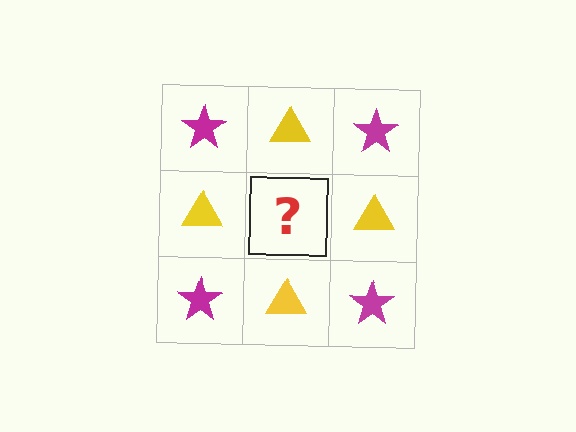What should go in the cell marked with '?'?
The missing cell should contain a magenta star.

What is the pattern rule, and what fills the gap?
The rule is that it alternates magenta star and yellow triangle in a checkerboard pattern. The gap should be filled with a magenta star.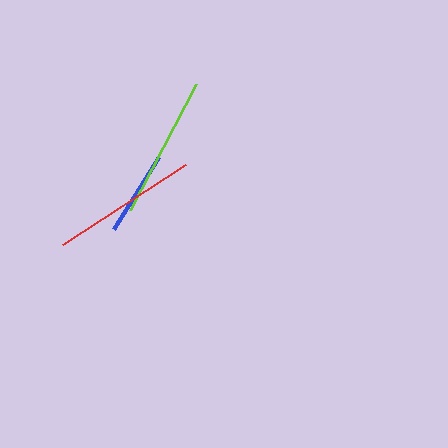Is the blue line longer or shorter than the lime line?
The lime line is longer than the blue line.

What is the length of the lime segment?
The lime segment is approximately 142 pixels long.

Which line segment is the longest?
The red line is the longest at approximately 147 pixels.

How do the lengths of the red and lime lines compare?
The red and lime lines are approximately the same length.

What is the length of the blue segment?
The blue segment is approximately 84 pixels long.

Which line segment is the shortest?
The blue line is the shortest at approximately 84 pixels.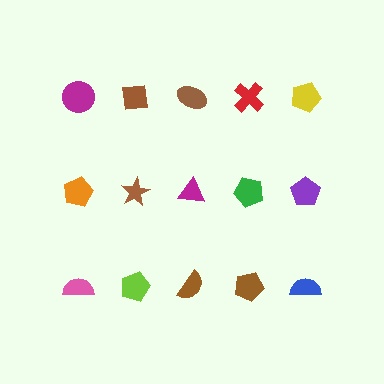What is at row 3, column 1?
A pink semicircle.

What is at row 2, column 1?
An orange pentagon.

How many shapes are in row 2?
5 shapes.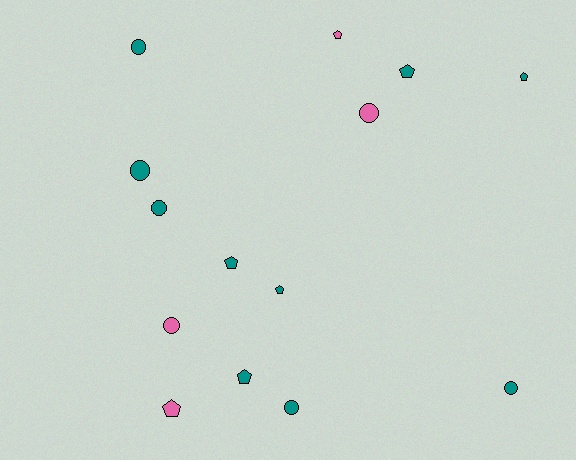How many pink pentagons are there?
There are 2 pink pentagons.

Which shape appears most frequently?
Circle, with 7 objects.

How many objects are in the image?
There are 14 objects.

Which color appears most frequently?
Teal, with 10 objects.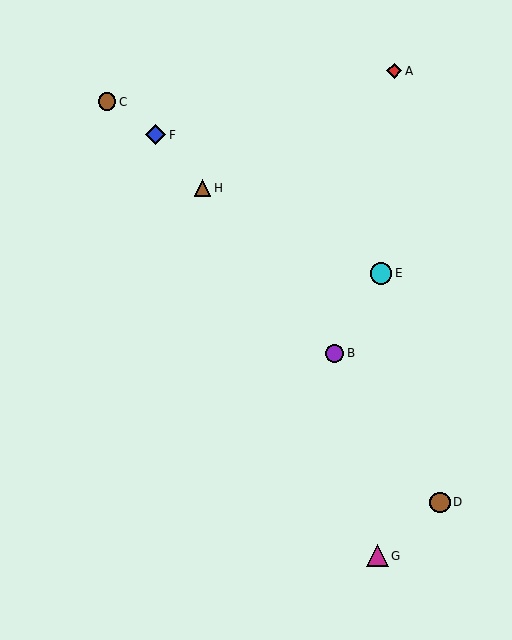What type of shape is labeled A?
Shape A is a red diamond.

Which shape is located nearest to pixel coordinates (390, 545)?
The magenta triangle (labeled G) at (377, 556) is nearest to that location.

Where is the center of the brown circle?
The center of the brown circle is at (440, 503).